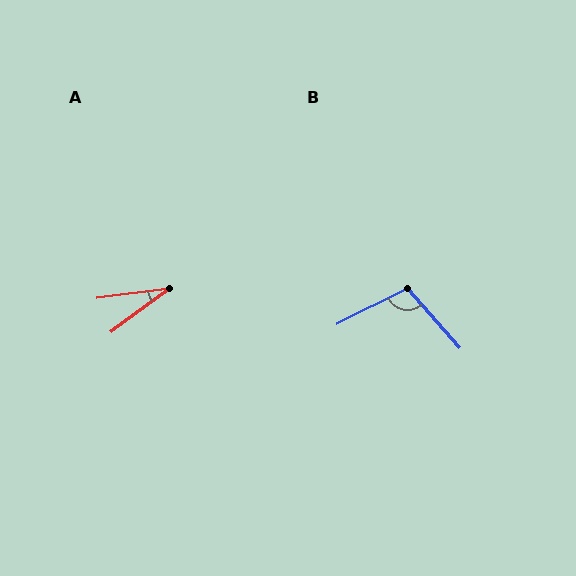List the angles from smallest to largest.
A (29°), B (105°).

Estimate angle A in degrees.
Approximately 29 degrees.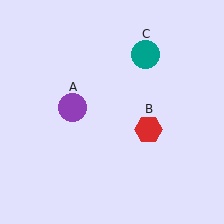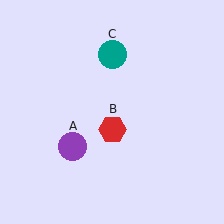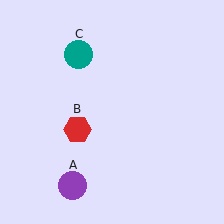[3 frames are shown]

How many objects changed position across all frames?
3 objects changed position: purple circle (object A), red hexagon (object B), teal circle (object C).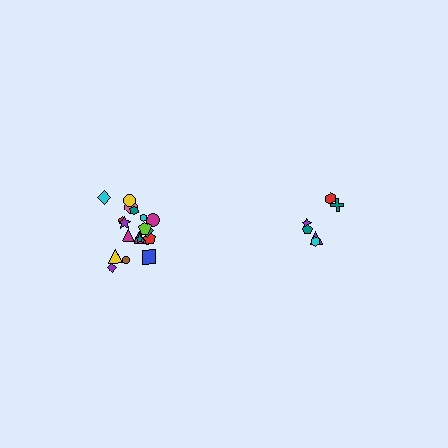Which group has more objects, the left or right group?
The left group.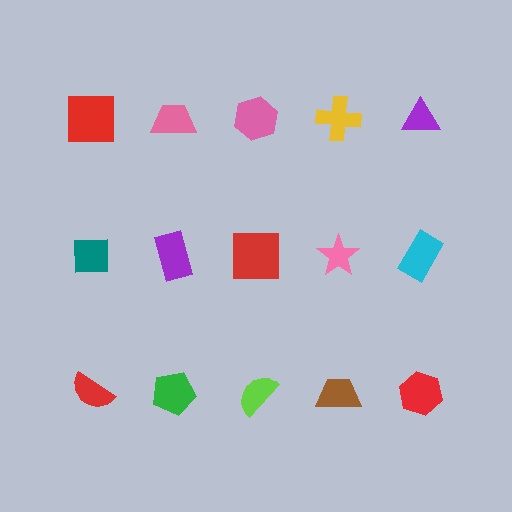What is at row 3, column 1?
A red semicircle.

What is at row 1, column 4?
A yellow cross.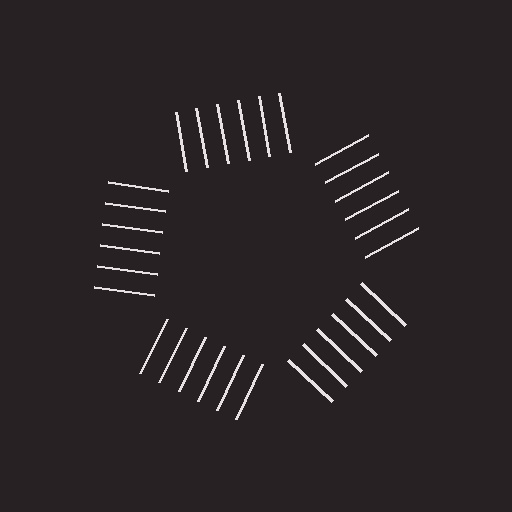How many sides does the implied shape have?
5 sides — the line-ends trace a pentagon.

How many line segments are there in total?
30 — 6 along each of the 5 edges.